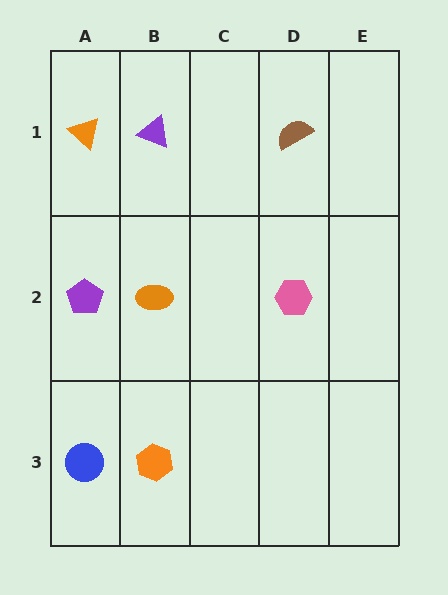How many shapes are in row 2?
3 shapes.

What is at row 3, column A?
A blue circle.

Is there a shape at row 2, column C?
No, that cell is empty.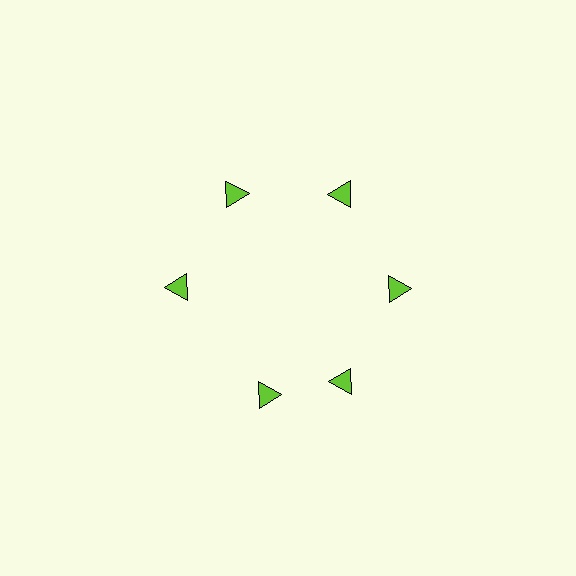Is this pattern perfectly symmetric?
No. The 6 lime triangles are arranged in a ring, but one element near the 7 o'clock position is rotated out of alignment along the ring, breaking the 6-fold rotational symmetry.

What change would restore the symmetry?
The symmetry would be restored by rotating it back into even spacing with its neighbors so that all 6 triangles sit at equal angles and equal distance from the center.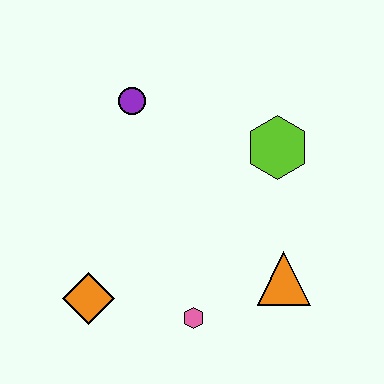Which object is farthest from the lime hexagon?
The orange diamond is farthest from the lime hexagon.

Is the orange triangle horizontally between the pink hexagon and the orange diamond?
No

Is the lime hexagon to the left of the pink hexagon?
No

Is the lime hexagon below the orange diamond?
No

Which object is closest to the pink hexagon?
The orange triangle is closest to the pink hexagon.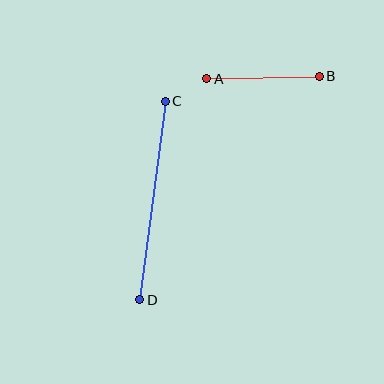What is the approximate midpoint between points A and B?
The midpoint is at approximately (263, 77) pixels.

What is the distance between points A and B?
The distance is approximately 113 pixels.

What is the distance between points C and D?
The distance is approximately 200 pixels.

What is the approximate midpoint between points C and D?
The midpoint is at approximately (152, 201) pixels.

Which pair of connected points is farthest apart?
Points C and D are farthest apart.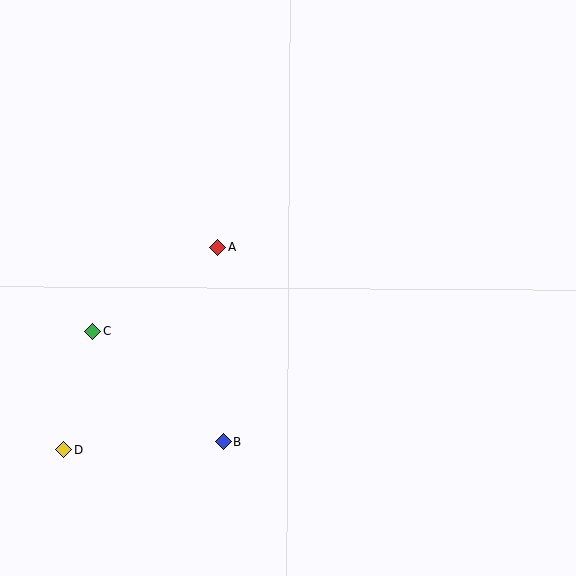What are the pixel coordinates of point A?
Point A is at (218, 247).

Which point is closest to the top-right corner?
Point A is closest to the top-right corner.